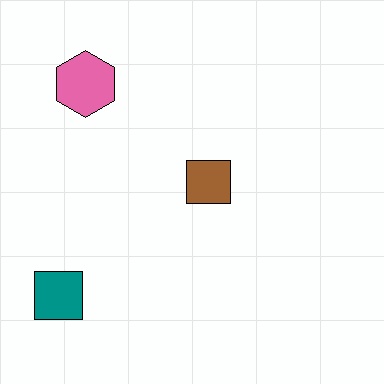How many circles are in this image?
There are no circles.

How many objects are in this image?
There are 3 objects.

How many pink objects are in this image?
There is 1 pink object.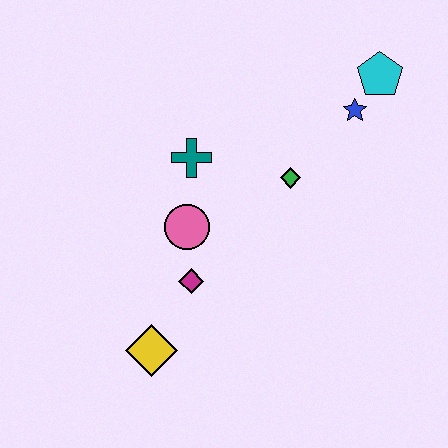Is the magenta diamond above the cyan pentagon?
No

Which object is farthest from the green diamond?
The yellow diamond is farthest from the green diamond.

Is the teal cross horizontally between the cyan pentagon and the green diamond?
No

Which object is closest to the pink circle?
The magenta diamond is closest to the pink circle.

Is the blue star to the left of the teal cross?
No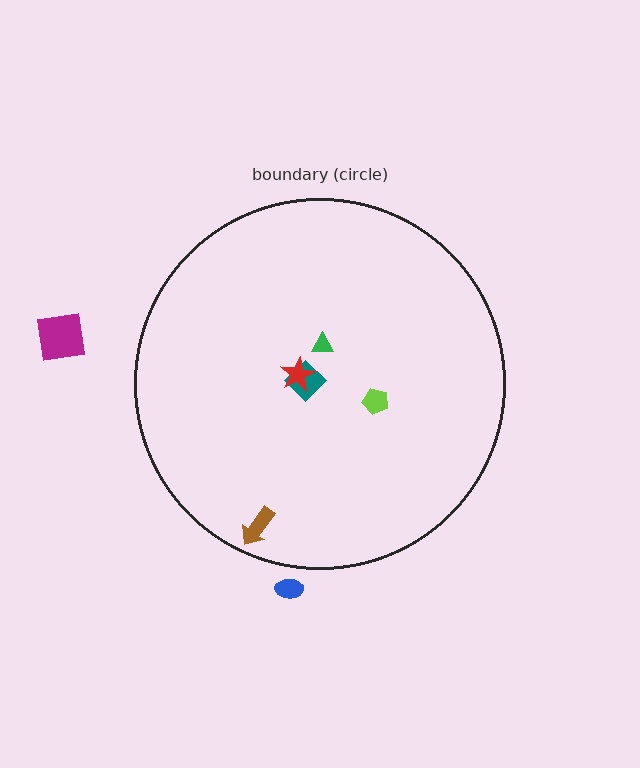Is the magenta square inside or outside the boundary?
Outside.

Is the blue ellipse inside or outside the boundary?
Outside.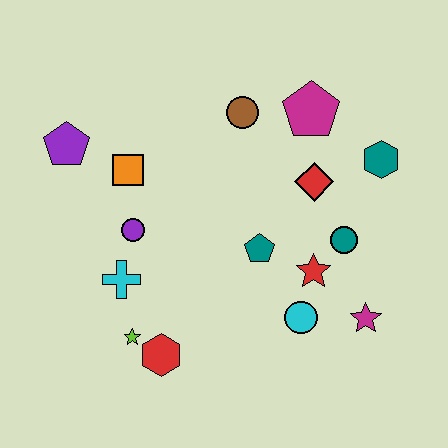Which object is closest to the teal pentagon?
The red star is closest to the teal pentagon.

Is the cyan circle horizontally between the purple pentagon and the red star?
Yes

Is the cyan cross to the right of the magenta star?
No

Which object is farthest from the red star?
The purple pentagon is farthest from the red star.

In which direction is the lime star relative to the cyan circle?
The lime star is to the left of the cyan circle.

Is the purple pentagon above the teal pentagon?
Yes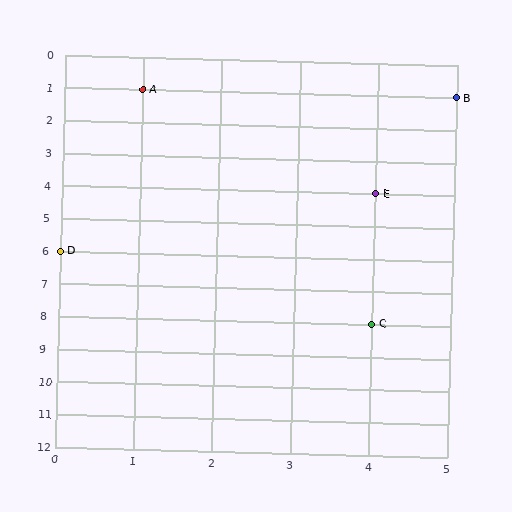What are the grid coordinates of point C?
Point C is at grid coordinates (4, 8).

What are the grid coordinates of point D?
Point D is at grid coordinates (0, 6).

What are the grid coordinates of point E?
Point E is at grid coordinates (4, 4).